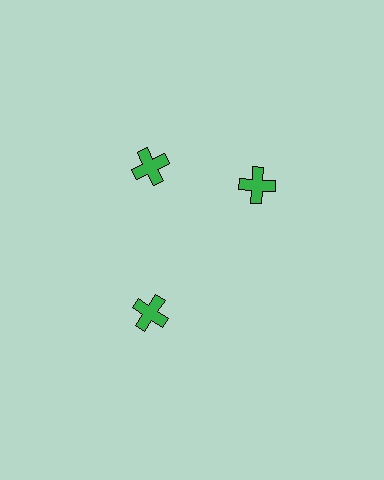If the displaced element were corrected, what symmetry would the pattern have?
It would have 3-fold rotational symmetry — the pattern would map onto itself every 120 degrees.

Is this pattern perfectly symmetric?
No. The 3 green crosses are arranged in a ring, but one element near the 3 o'clock position is rotated out of alignment along the ring, breaking the 3-fold rotational symmetry.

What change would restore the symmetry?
The symmetry would be restored by rotating it back into even spacing with its neighbors so that all 3 crosses sit at equal angles and equal distance from the center.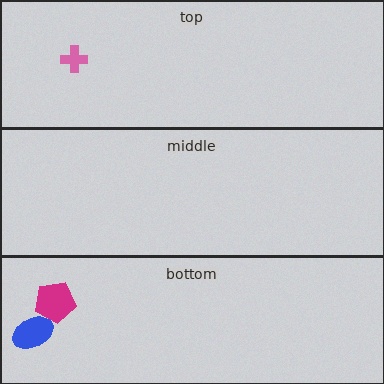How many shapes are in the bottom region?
2.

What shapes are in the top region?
The pink cross.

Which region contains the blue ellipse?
The bottom region.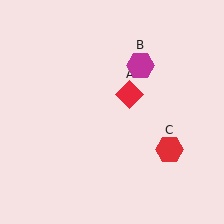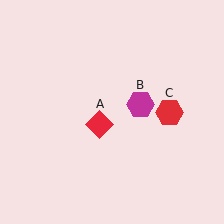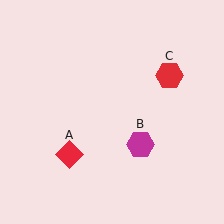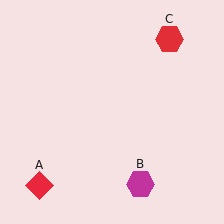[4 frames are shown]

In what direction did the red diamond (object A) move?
The red diamond (object A) moved down and to the left.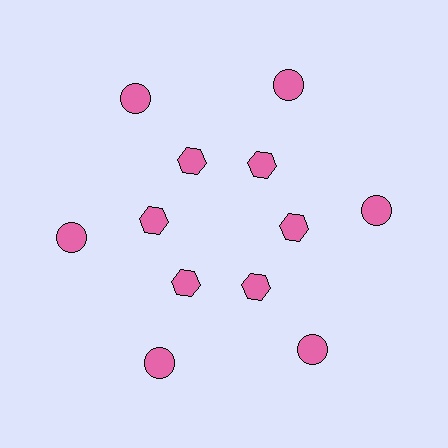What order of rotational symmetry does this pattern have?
This pattern has 6-fold rotational symmetry.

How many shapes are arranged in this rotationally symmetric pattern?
There are 12 shapes, arranged in 6 groups of 2.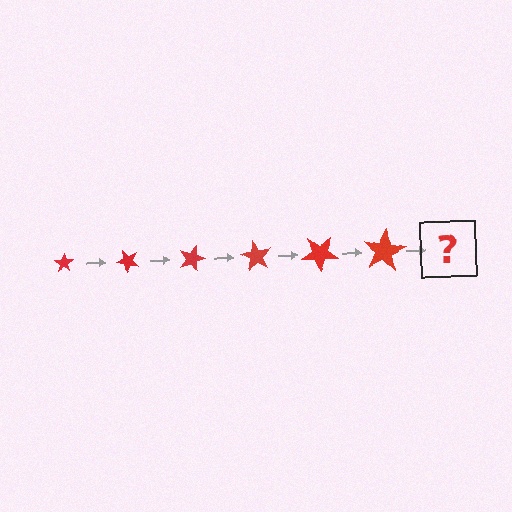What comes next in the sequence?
The next element should be a star, larger than the previous one and rotated 270 degrees from the start.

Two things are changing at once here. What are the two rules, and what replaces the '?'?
The two rules are that the star grows larger each step and it rotates 45 degrees each step. The '?' should be a star, larger than the previous one and rotated 270 degrees from the start.